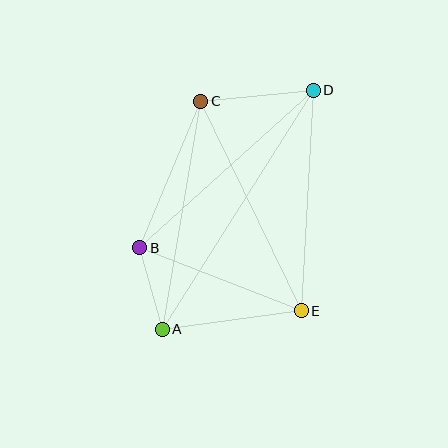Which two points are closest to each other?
Points A and B are closest to each other.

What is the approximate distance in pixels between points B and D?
The distance between B and D is approximately 234 pixels.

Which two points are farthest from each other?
Points A and D are farthest from each other.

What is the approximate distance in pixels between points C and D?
The distance between C and D is approximately 113 pixels.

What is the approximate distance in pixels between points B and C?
The distance between B and C is approximately 159 pixels.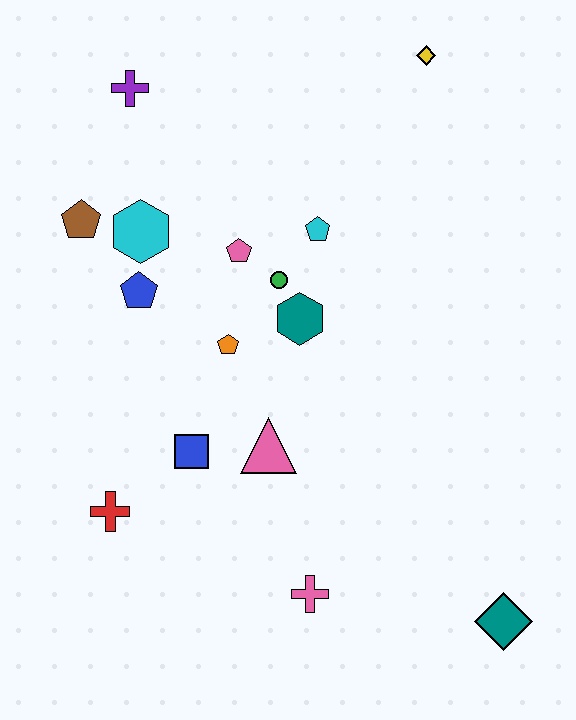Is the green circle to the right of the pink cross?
No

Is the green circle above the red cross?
Yes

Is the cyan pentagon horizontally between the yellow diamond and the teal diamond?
No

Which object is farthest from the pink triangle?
The yellow diamond is farthest from the pink triangle.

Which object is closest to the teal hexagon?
The green circle is closest to the teal hexagon.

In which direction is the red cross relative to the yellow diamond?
The red cross is below the yellow diamond.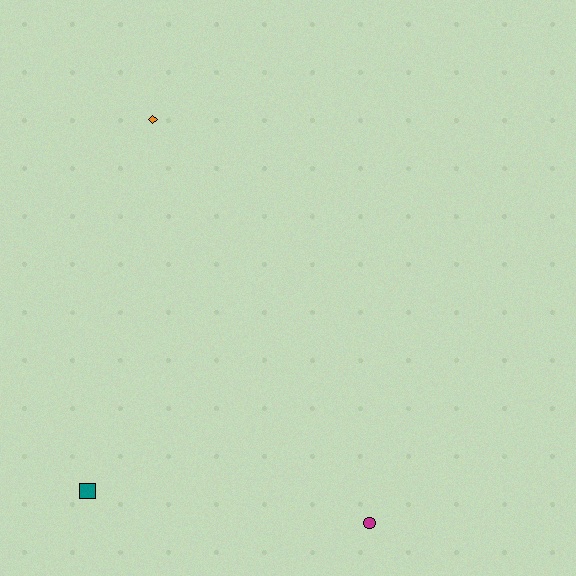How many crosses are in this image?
There are no crosses.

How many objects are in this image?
There are 3 objects.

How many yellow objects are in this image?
There are no yellow objects.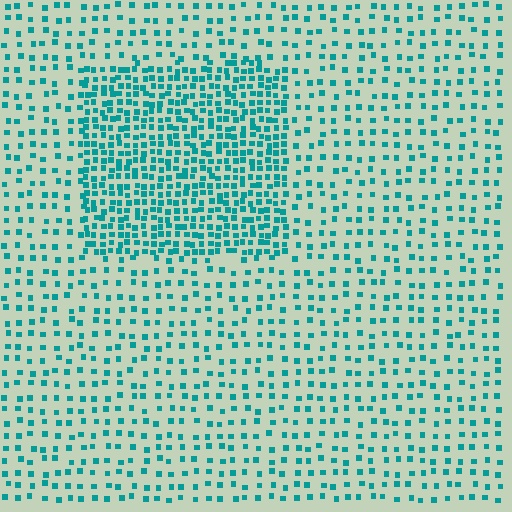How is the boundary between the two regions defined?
The boundary is defined by a change in element density (approximately 2.3x ratio). All elements are the same color, size, and shape.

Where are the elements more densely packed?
The elements are more densely packed inside the rectangle boundary.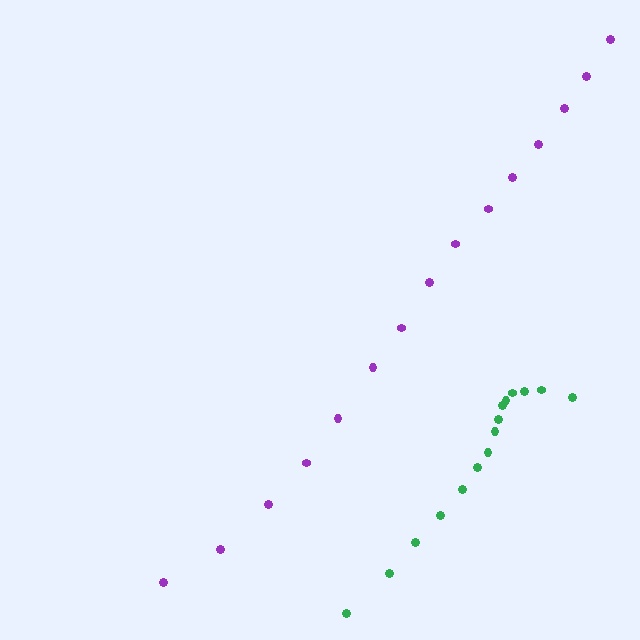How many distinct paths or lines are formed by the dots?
There are 2 distinct paths.